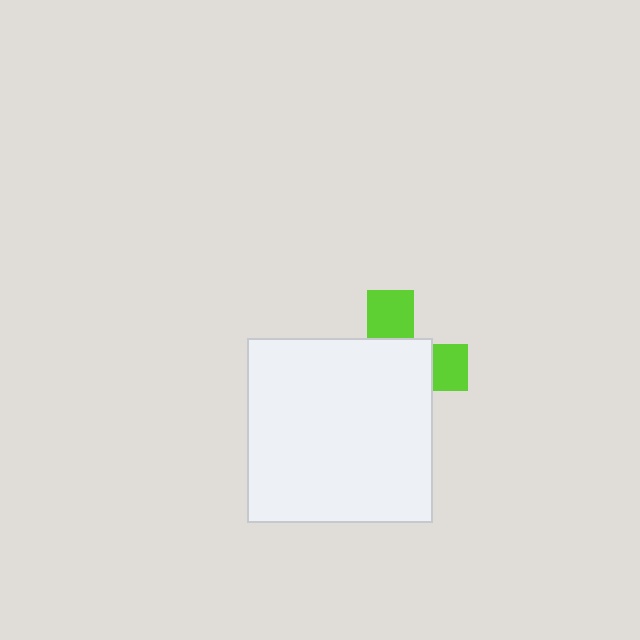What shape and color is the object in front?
The object in front is a white square.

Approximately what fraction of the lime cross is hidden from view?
Roughly 69% of the lime cross is hidden behind the white square.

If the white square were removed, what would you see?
You would see the complete lime cross.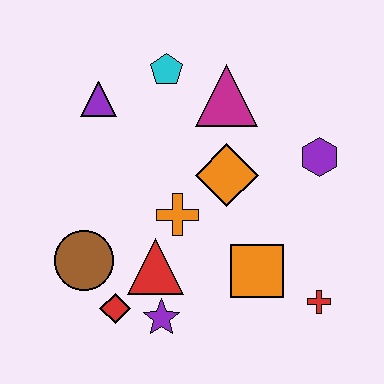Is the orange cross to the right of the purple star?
Yes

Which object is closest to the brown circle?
The red diamond is closest to the brown circle.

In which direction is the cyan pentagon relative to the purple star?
The cyan pentagon is above the purple star.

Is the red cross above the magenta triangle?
No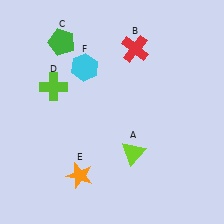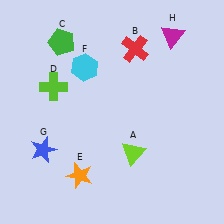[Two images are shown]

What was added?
A blue star (G), a magenta triangle (H) were added in Image 2.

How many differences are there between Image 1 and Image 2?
There are 2 differences between the two images.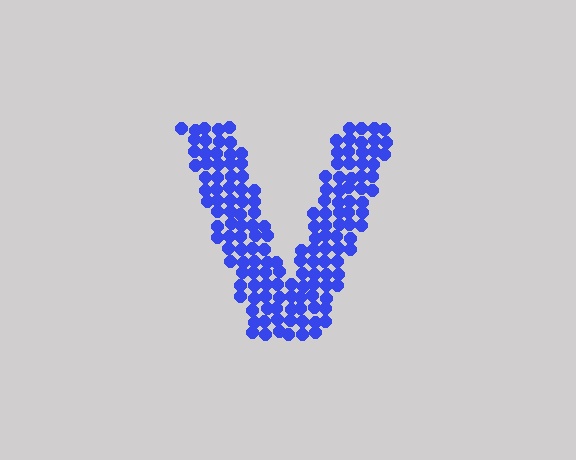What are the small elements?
The small elements are circles.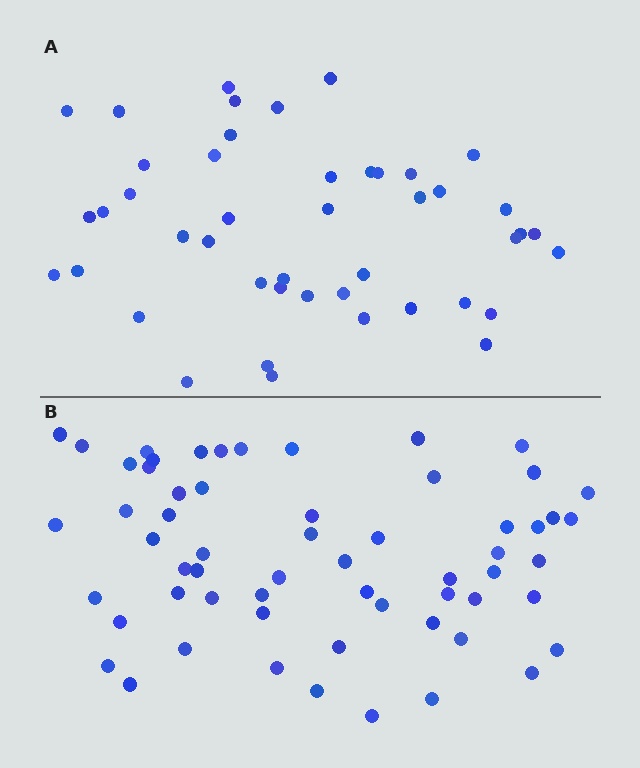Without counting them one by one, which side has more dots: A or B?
Region B (the bottom region) has more dots.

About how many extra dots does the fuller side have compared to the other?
Region B has approximately 15 more dots than region A.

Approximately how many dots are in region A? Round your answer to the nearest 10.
About 40 dots. (The exact count is 45, which rounds to 40.)